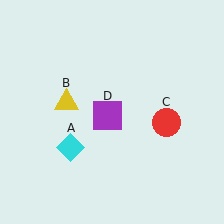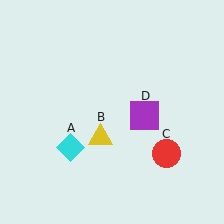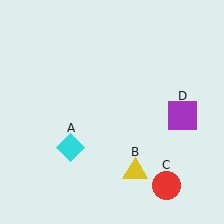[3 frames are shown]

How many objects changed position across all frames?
3 objects changed position: yellow triangle (object B), red circle (object C), purple square (object D).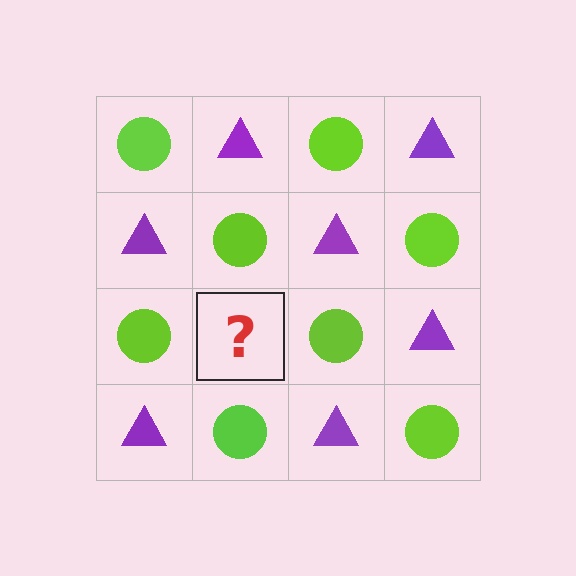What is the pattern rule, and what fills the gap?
The rule is that it alternates lime circle and purple triangle in a checkerboard pattern. The gap should be filled with a purple triangle.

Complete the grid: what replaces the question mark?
The question mark should be replaced with a purple triangle.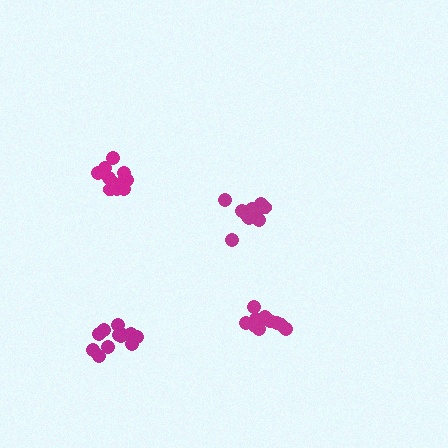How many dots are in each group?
Group 1: 12 dots, Group 2: 10 dots, Group 3: 12 dots, Group 4: 12 dots (46 total).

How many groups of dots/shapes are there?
There are 4 groups.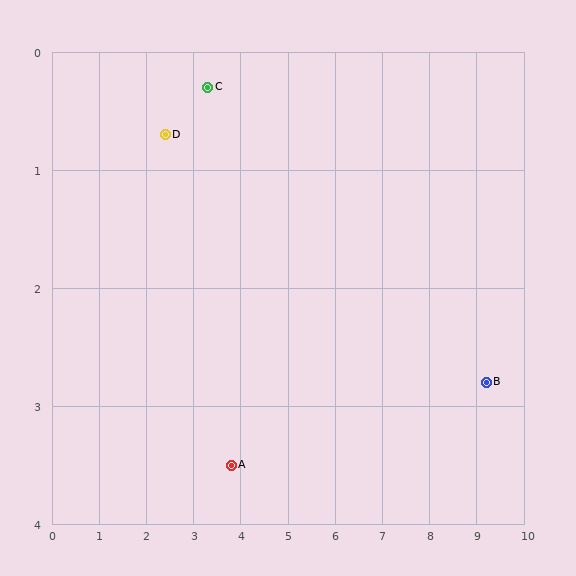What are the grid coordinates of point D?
Point D is at approximately (2.4, 0.7).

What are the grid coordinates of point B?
Point B is at approximately (9.2, 2.8).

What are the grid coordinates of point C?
Point C is at approximately (3.3, 0.3).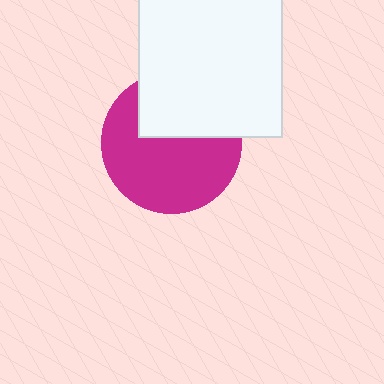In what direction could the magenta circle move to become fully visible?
The magenta circle could move down. That would shift it out from behind the white square entirely.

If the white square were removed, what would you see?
You would see the complete magenta circle.